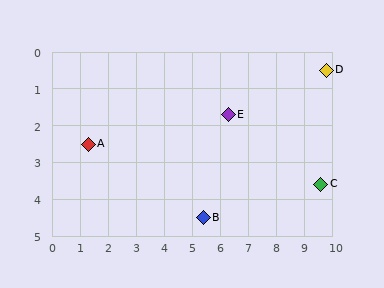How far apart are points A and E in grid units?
Points A and E are about 5.1 grid units apart.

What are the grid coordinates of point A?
Point A is at approximately (1.3, 2.5).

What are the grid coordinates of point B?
Point B is at approximately (5.4, 4.5).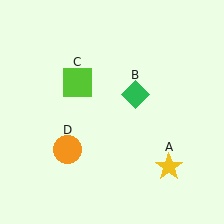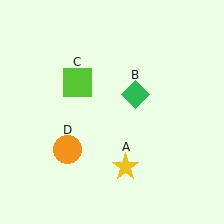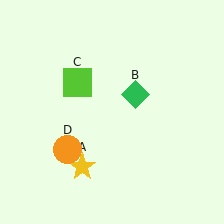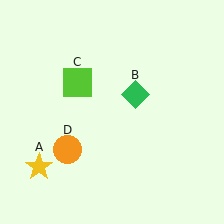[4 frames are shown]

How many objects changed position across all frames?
1 object changed position: yellow star (object A).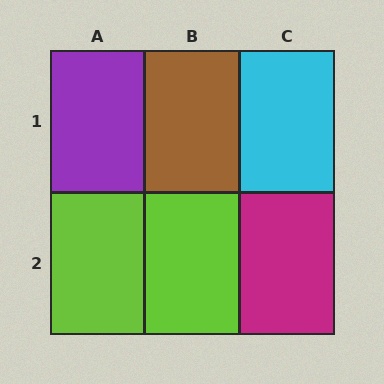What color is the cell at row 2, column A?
Lime.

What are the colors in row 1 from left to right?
Purple, brown, cyan.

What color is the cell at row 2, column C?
Magenta.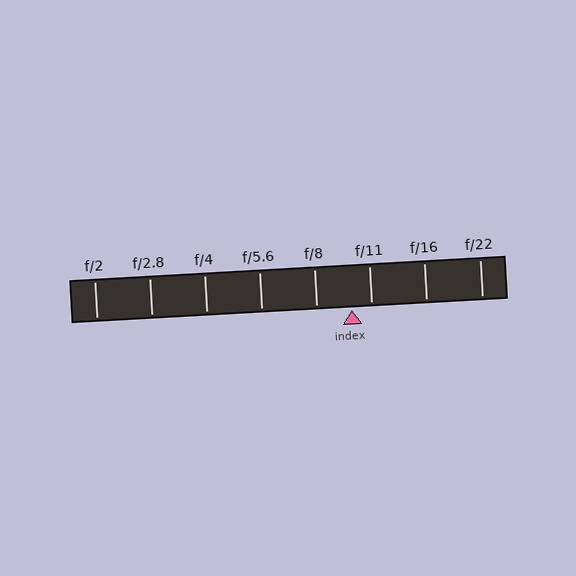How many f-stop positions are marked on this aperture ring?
There are 8 f-stop positions marked.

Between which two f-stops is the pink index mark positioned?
The index mark is between f/8 and f/11.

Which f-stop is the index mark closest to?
The index mark is closest to f/11.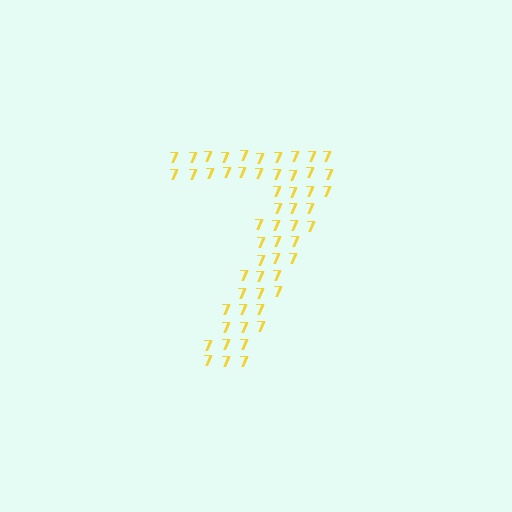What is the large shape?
The large shape is the digit 7.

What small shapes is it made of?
It is made of small digit 7's.